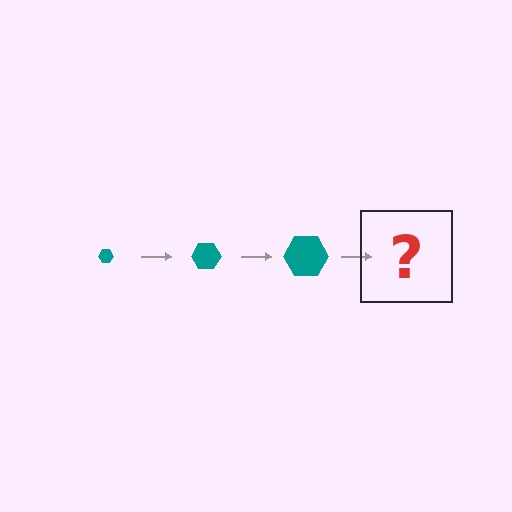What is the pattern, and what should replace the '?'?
The pattern is that the hexagon gets progressively larger each step. The '?' should be a teal hexagon, larger than the previous one.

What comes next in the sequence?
The next element should be a teal hexagon, larger than the previous one.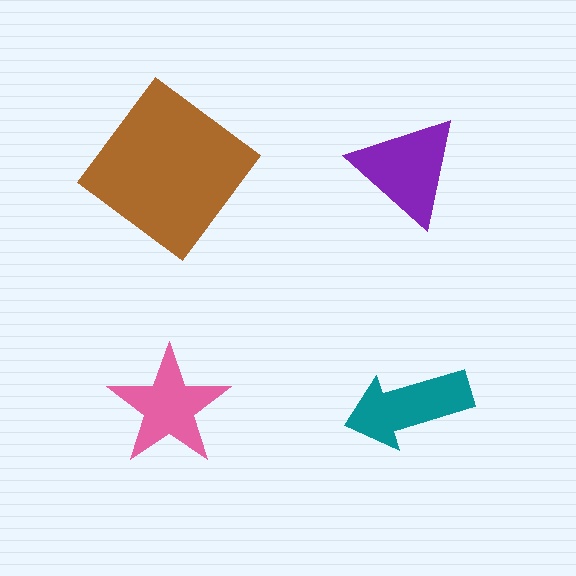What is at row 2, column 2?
A teal arrow.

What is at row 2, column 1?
A pink star.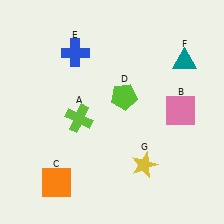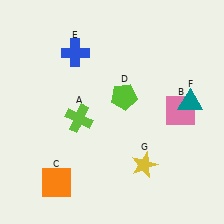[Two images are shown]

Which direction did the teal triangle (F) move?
The teal triangle (F) moved down.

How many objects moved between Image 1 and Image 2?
1 object moved between the two images.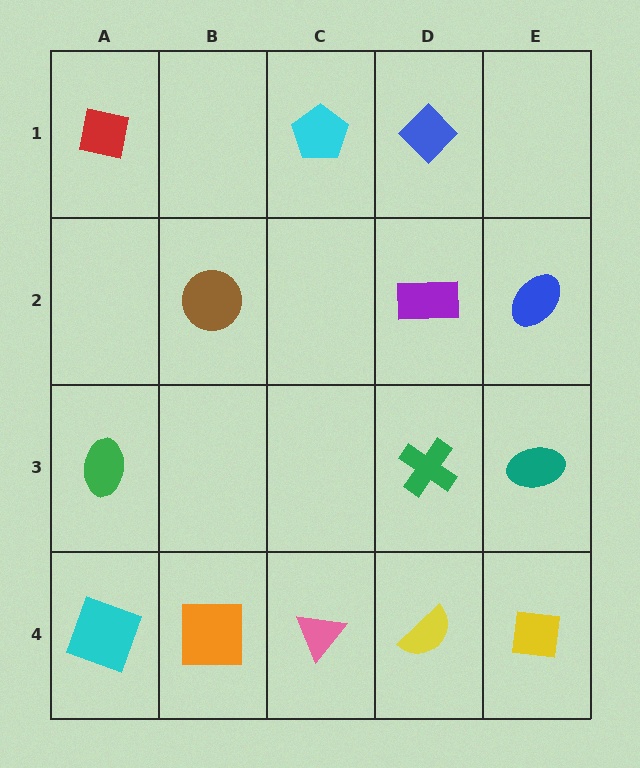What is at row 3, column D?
A green cross.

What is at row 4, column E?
A yellow square.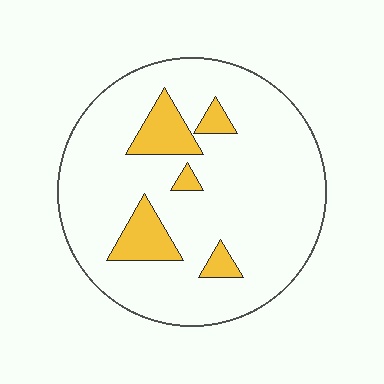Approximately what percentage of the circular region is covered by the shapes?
Approximately 15%.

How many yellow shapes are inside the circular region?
5.